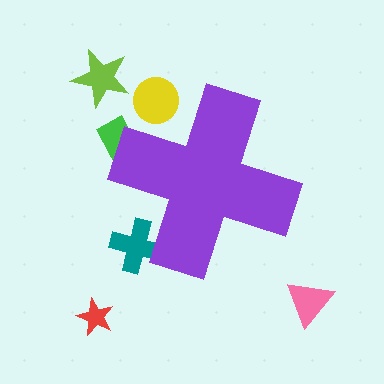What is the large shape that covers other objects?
A purple cross.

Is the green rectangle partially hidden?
Yes, the green rectangle is partially hidden behind the purple cross.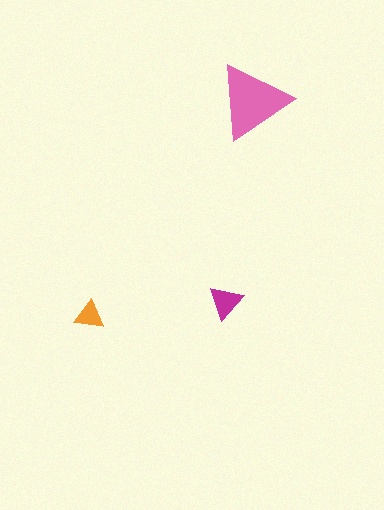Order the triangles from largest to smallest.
the pink one, the magenta one, the orange one.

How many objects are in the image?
There are 3 objects in the image.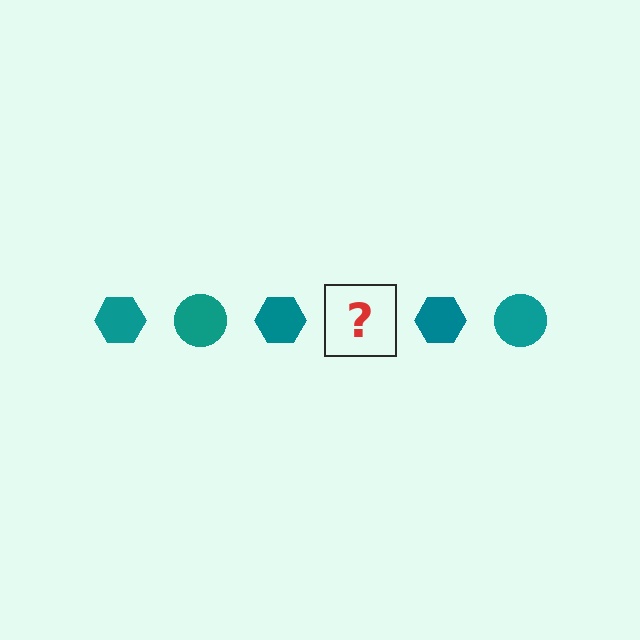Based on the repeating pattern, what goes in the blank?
The blank should be a teal circle.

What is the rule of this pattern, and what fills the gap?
The rule is that the pattern cycles through hexagon, circle shapes in teal. The gap should be filled with a teal circle.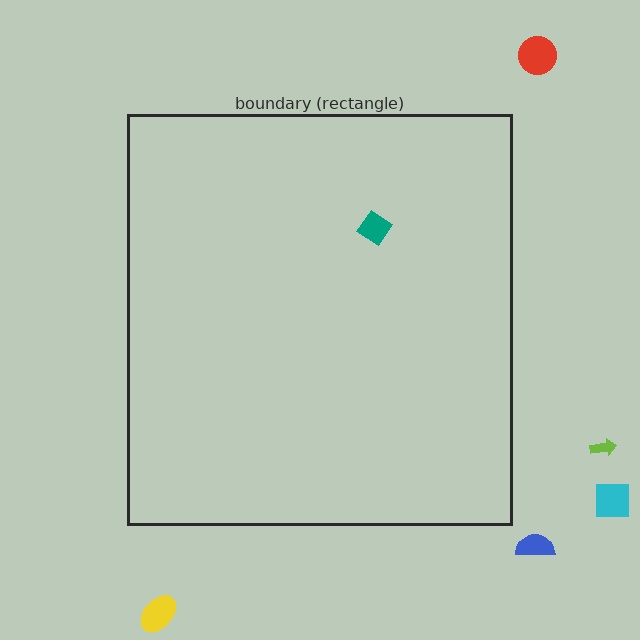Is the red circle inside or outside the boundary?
Outside.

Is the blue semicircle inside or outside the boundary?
Outside.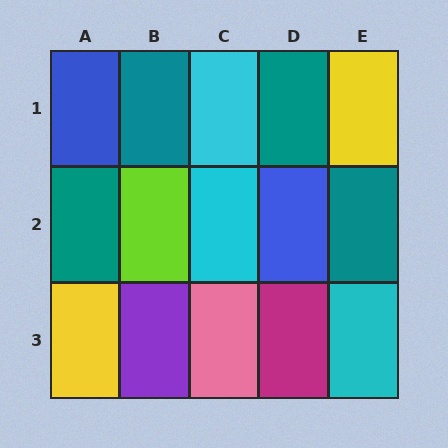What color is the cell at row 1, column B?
Teal.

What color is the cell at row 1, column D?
Teal.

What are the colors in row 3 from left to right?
Yellow, purple, pink, magenta, cyan.